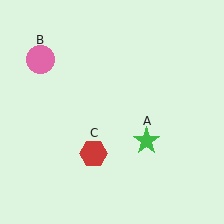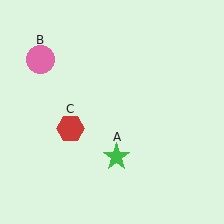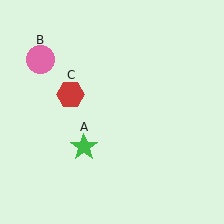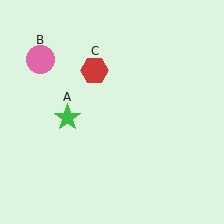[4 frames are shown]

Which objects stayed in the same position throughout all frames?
Pink circle (object B) remained stationary.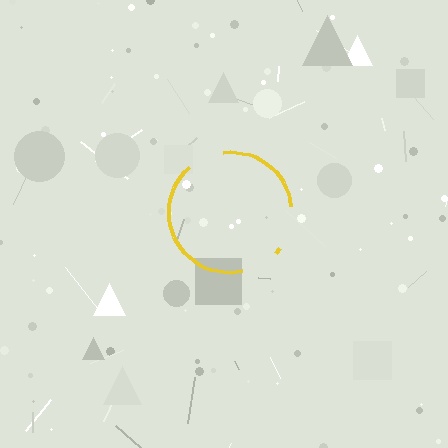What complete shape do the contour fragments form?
The contour fragments form a circle.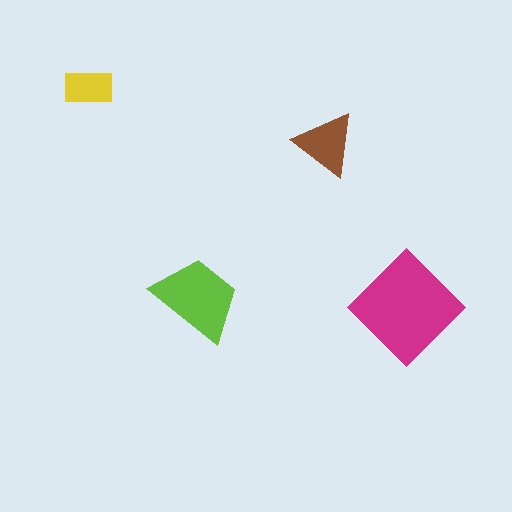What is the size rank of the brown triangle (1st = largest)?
3rd.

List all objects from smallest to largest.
The yellow rectangle, the brown triangle, the lime trapezoid, the magenta diamond.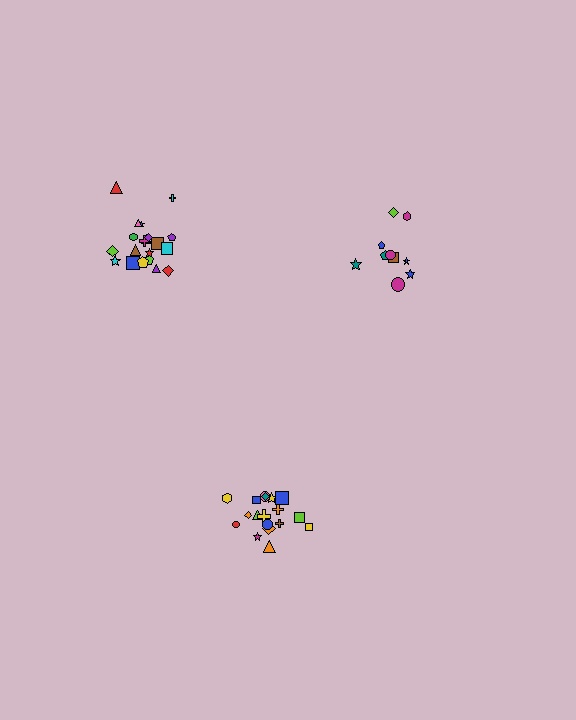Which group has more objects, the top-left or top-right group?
The top-left group.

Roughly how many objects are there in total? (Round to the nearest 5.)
Roughly 50 objects in total.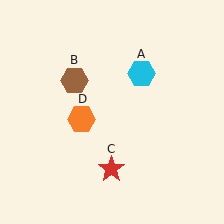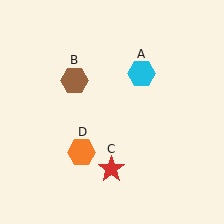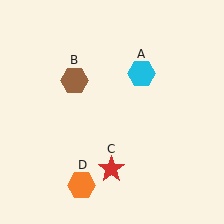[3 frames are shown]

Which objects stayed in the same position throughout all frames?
Cyan hexagon (object A) and brown hexagon (object B) and red star (object C) remained stationary.